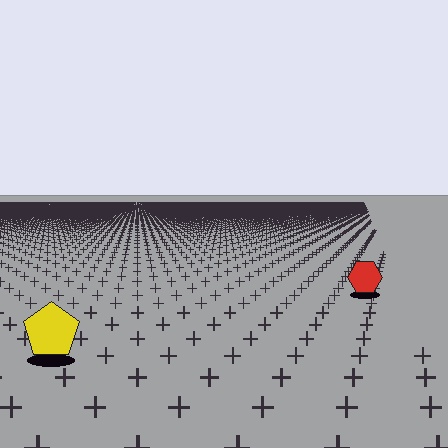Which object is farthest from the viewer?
The red hexagon is farthest from the viewer. It appears smaller and the ground texture around it is denser.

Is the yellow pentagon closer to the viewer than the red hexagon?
Yes. The yellow pentagon is closer — you can tell from the texture gradient: the ground texture is coarser near it.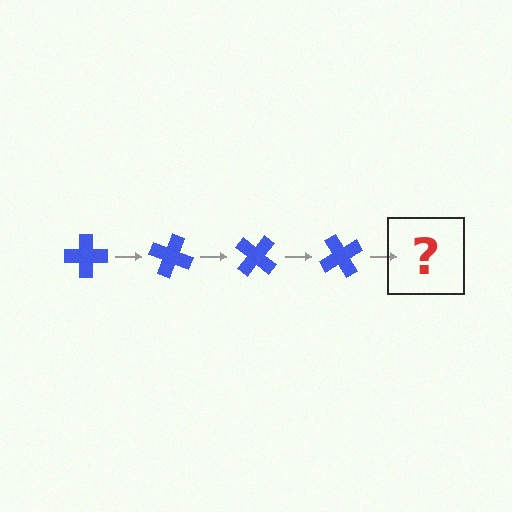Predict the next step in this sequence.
The next step is a blue cross rotated 80 degrees.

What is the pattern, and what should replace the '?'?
The pattern is that the cross rotates 20 degrees each step. The '?' should be a blue cross rotated 80 degrees.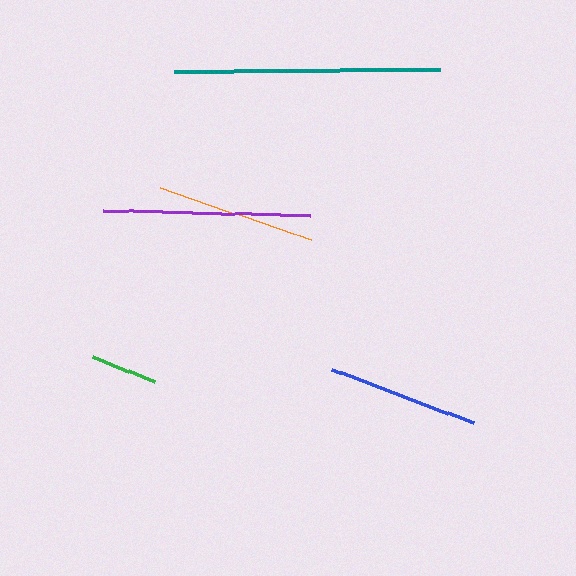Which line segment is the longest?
The teal line is the longest at approximately 266 pixels.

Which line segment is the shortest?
The green line is the shortest at approximately 68 pixels.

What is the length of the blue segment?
The blue segment is approximately 152 pixels long.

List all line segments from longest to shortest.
From longest to shortest: teal, purple, orange, blue, green.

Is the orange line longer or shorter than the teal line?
The teal line is longer than the orange line.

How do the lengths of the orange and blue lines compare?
The orange and blue lines are approximately the same length.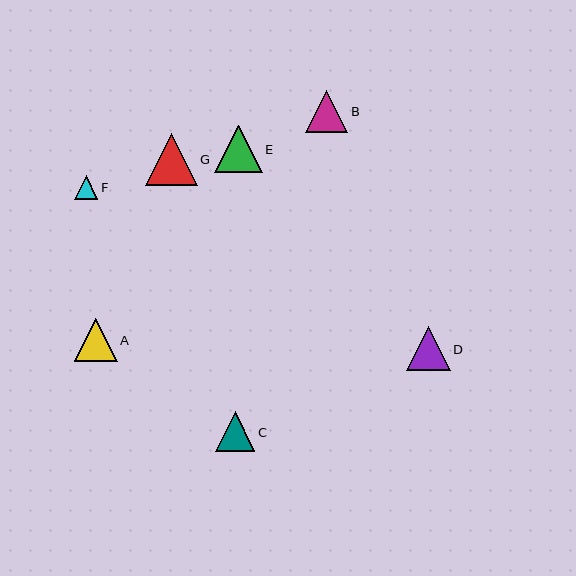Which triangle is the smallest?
Triangle F is the smallest with a size of approximately 23 pixels.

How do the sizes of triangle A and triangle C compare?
Triangle A and triangle C are approximately the same size.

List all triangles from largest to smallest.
From largest to smallest: G, E, D, A, B, C, F.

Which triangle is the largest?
Triangle G is the largest with a size of approximately 52 pixels.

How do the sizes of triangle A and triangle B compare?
Triangle A and triangle B are approximately the same size.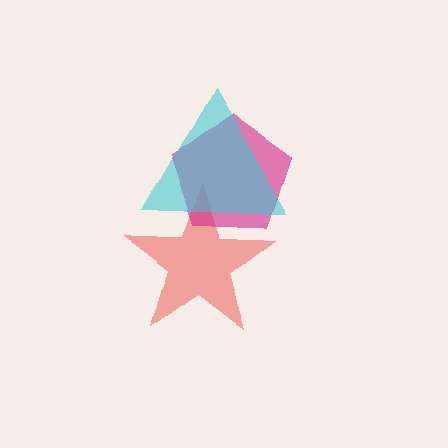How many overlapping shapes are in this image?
There are 3 overlapping shapes in the image.